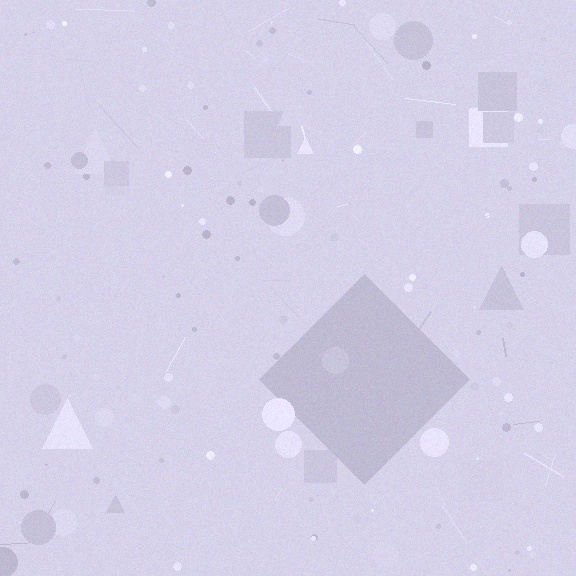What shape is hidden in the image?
A diamond is hidden in the image.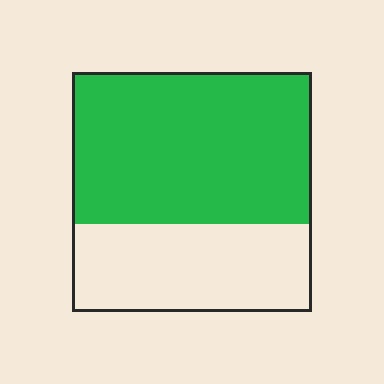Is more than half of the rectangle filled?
Yes.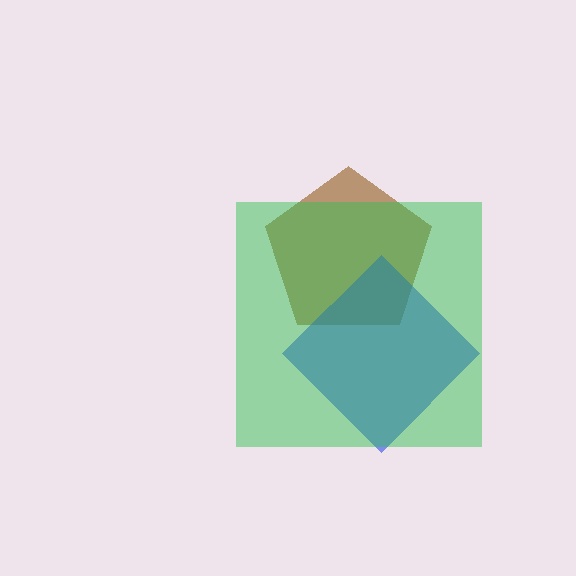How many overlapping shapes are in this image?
There are 3 overlapping shapes in the image.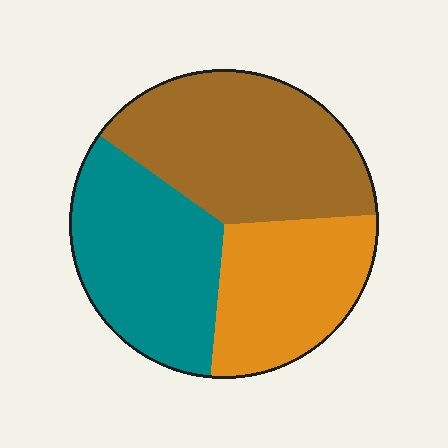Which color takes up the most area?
Brown, at roughly 40%.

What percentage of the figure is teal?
Teal covers around 35% of the figure.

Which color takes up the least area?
Orange, at roughly 25%.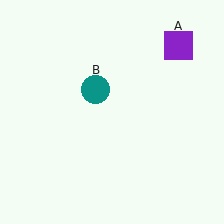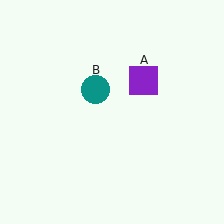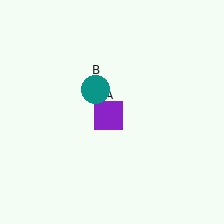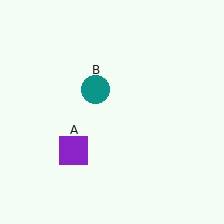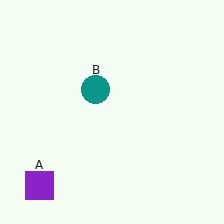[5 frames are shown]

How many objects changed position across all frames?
1 object changed position: purple square (object A).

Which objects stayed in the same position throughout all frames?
Teal circle (object B) remained stationary.